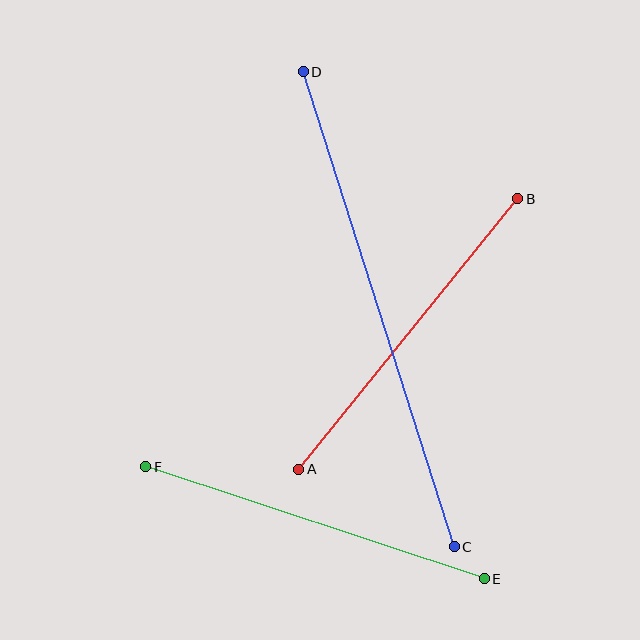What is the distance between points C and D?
The distance is approximately 498 pixels.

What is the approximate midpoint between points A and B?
The midpoint is at approximately (408, 334) pixels.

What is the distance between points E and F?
The distance is approximately 357 pixels.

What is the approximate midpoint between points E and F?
The midpoint is at approximately (315, 523) pixels.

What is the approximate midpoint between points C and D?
The midpoint is at approximately (379, 309) pixels.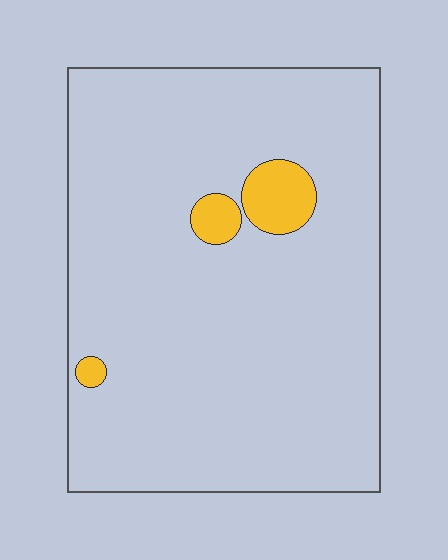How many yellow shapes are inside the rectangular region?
3.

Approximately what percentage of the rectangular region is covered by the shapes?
Approximately 5%.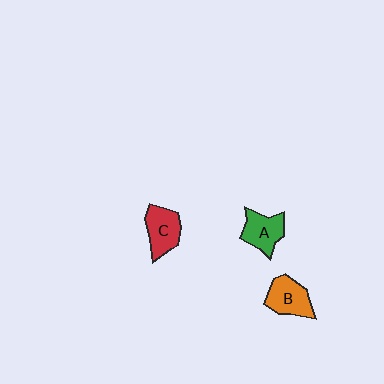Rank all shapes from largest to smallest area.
From largest to smallest: B (orange), C (red), A (green).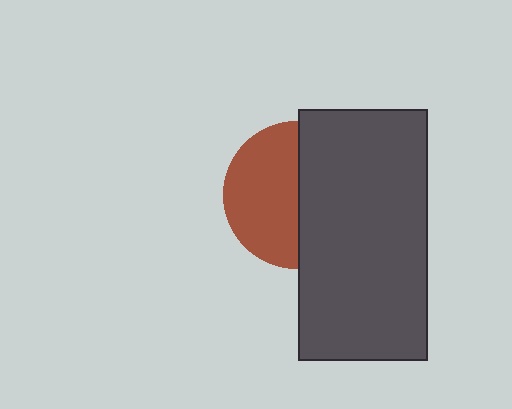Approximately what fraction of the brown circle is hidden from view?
Roughly 50% of the brown circle is hidden behind the dark gray rectangle.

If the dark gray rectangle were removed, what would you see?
You would see the complete brown circle.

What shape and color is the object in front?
The object in front is a dark gray rectangle.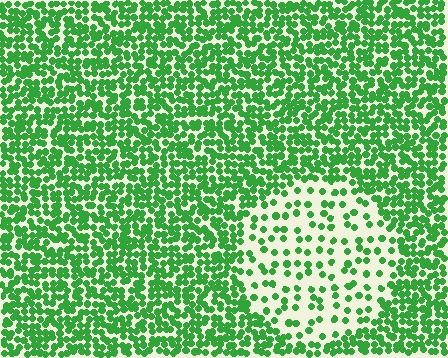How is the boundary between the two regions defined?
The boundary is defined by a change in element density (approximately 2.8x ratio). All elements are the same color, size, and shape.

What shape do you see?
I see a circle.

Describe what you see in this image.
The image contains small green elements arranged at two different densities. A circle-shaped region is visible where the elements are less densely packed than the surrounding area.